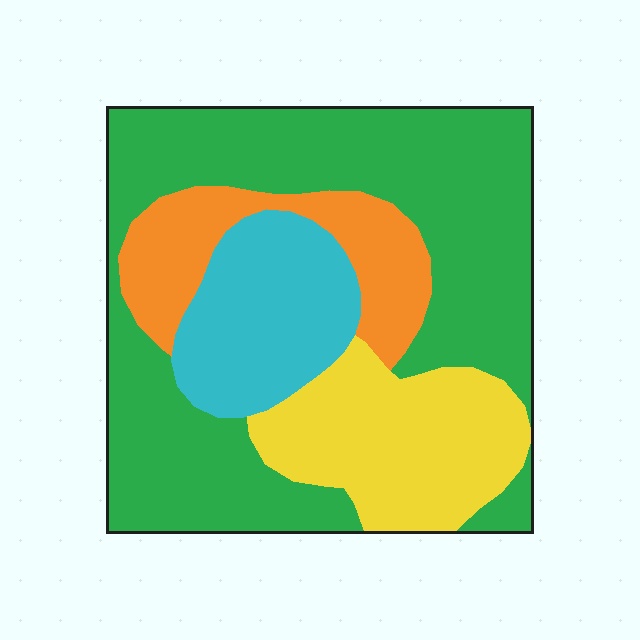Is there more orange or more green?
Green.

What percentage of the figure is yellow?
Yellow takes up about one fifth (1/5) of the figure.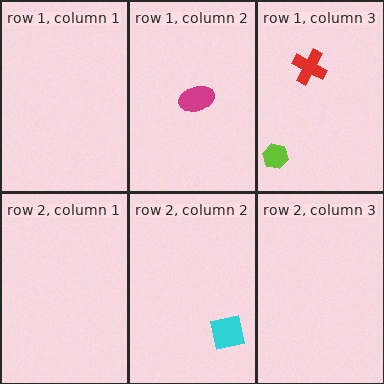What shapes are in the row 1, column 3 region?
The lime hexagon, the red cross.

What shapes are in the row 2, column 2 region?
The cyan square.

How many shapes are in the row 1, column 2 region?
1.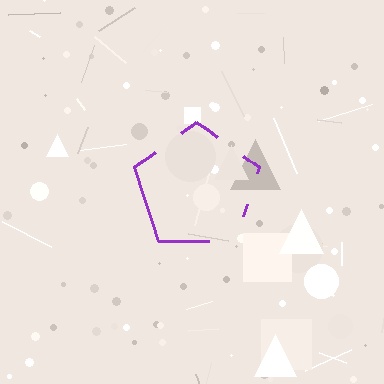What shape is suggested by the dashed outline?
The dashed outline suggests a pentagon.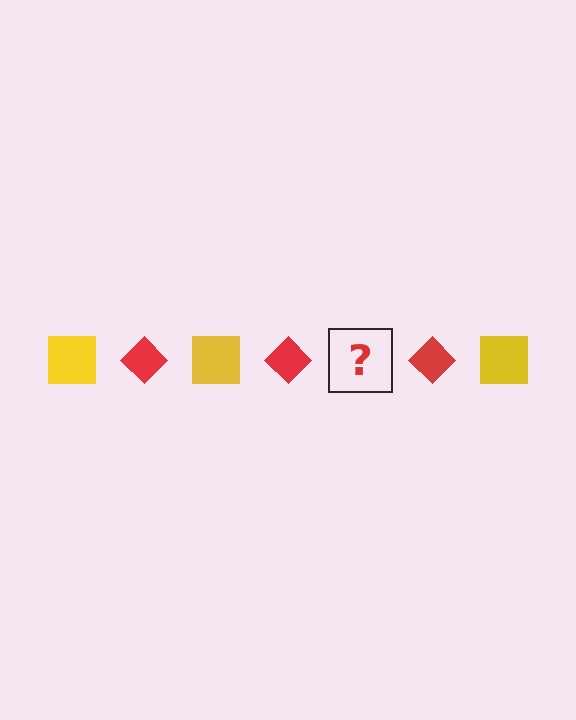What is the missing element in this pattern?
The missing element is a yellow square.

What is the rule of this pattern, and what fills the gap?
The rule is that the pattern alternates between yellow square and red diamond. The gap should be filled with a yellow square.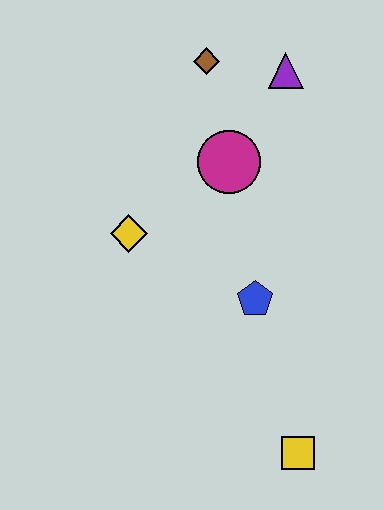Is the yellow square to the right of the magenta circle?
Yes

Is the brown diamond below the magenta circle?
No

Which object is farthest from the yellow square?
The brown diamond is farthest from the yellow square.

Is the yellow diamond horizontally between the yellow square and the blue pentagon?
No